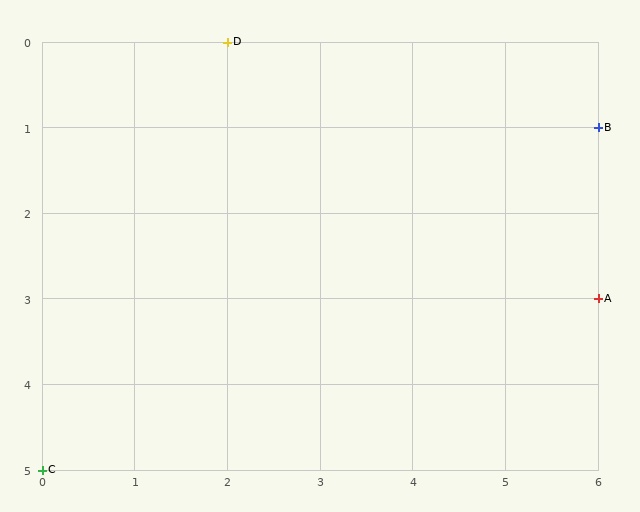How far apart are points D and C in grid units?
Points D and C are 2 columns and 5 rows apart (about 5.4 grid units diagonally).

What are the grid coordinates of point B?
Point B is at grid coordinates (6, 1).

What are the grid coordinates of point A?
Point A is at grid coordinates (6, 3).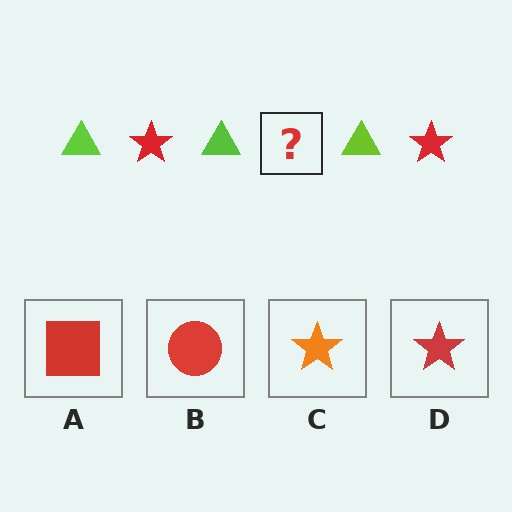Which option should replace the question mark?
Option D.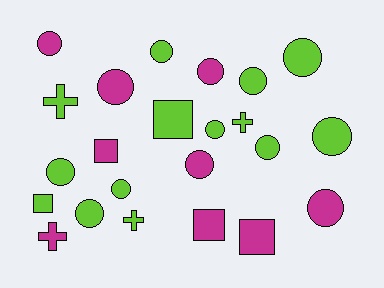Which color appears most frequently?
Lime, with 14 objects.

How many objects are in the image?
There are 23 objects.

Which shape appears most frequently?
Circle, with 14 objects.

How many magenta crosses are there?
There is 1 magenta cross.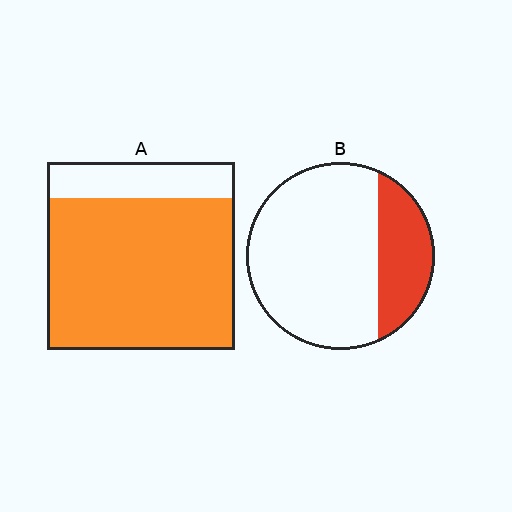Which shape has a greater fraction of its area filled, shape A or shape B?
Shape A.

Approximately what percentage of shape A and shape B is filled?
A is approximately 80% and B is approximately 25%.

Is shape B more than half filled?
No.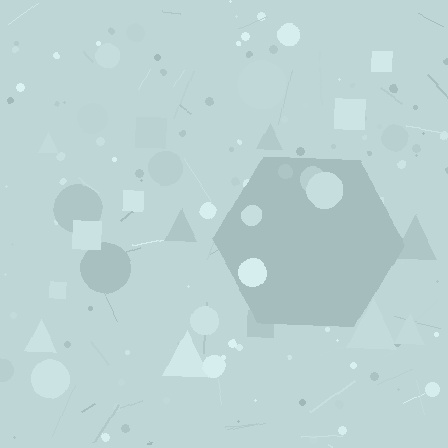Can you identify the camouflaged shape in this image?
The camouflaged shape is a hexagon.